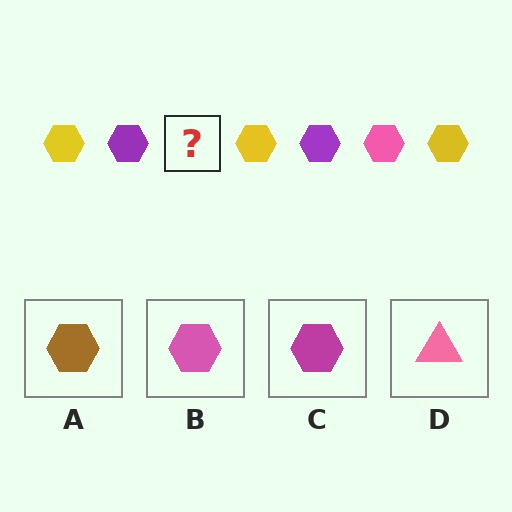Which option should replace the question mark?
Option B.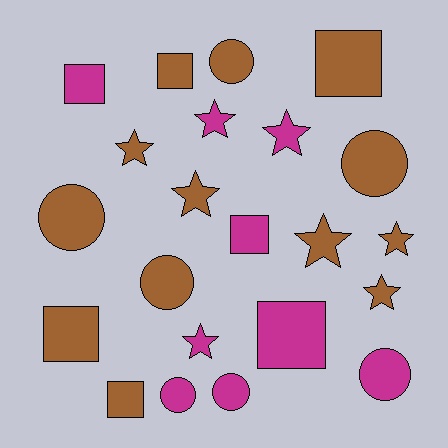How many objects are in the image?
There are 22 objects.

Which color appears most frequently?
Brown, with 13 objects.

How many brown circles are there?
There are 4 brown circles.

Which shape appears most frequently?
Star, with 8 objects.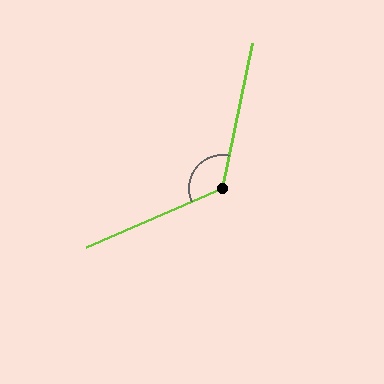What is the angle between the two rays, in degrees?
Approximately 125 degrees.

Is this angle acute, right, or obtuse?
It is obtuse.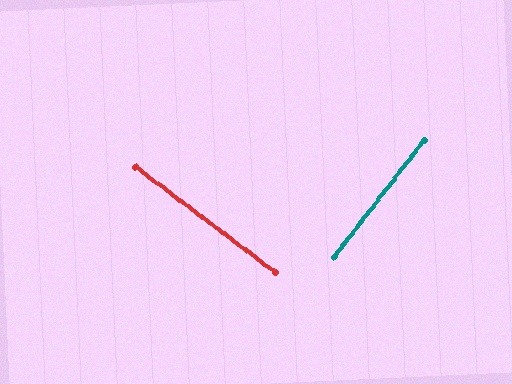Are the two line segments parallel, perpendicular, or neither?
Perpendicular — they meet at approximately 90°.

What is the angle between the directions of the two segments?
Approximately 90 degrees.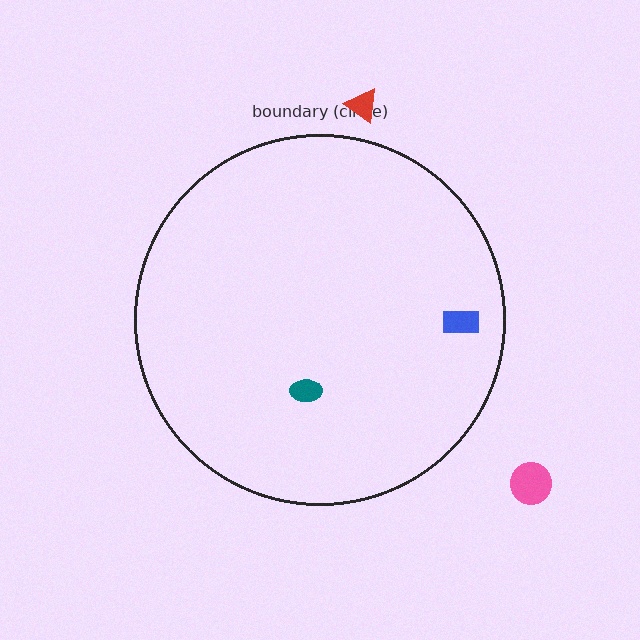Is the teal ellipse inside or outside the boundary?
Inside.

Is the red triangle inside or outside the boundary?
Outside.